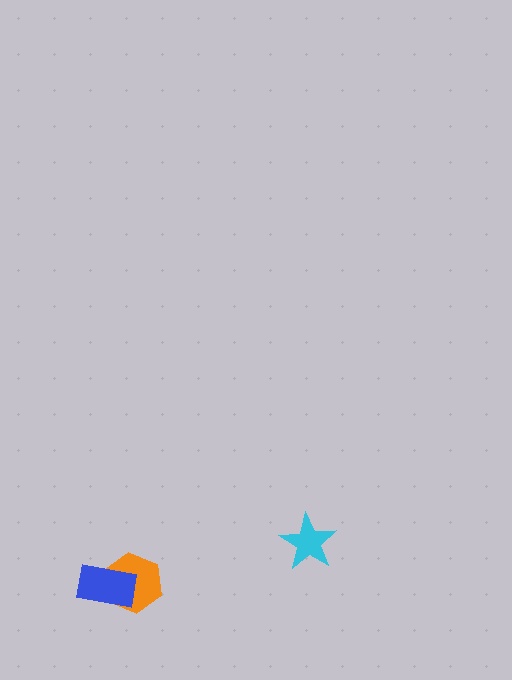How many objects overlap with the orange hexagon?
1 object overlaps with the orange hexagon.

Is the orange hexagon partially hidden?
Yes, it is partially covered by another shape.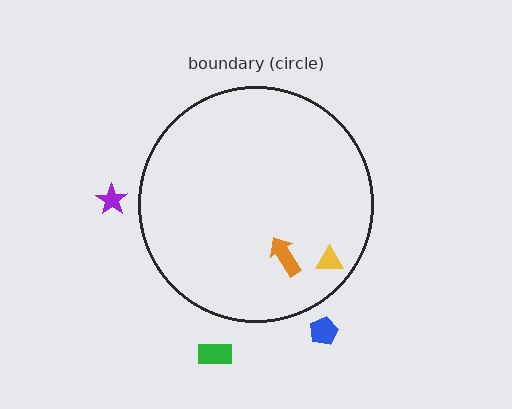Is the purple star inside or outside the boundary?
Outside.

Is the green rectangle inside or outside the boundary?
Outside.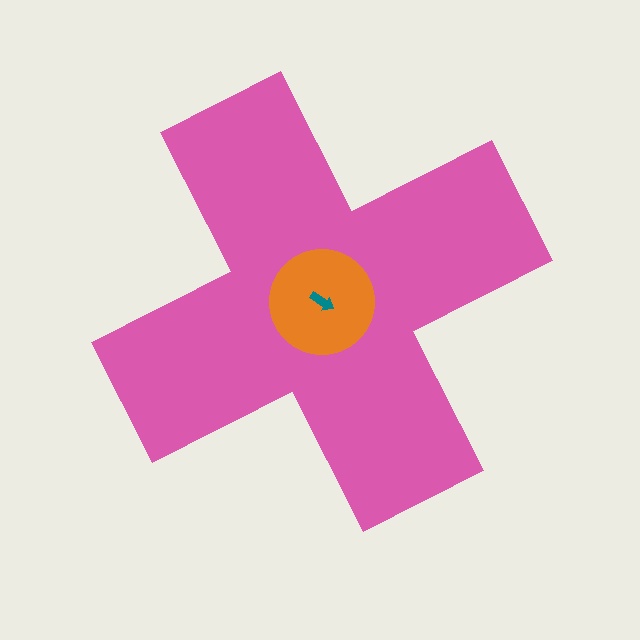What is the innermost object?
The teal arrow.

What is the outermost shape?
The pink cross.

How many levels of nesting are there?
3.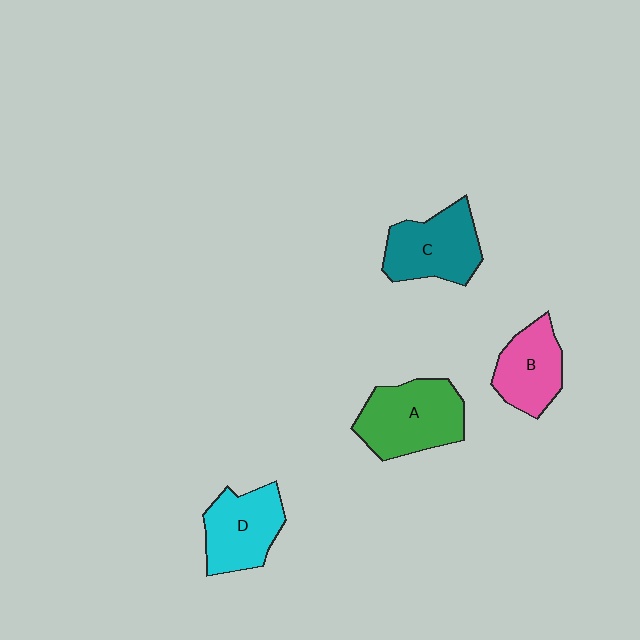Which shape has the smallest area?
Shape B (pink).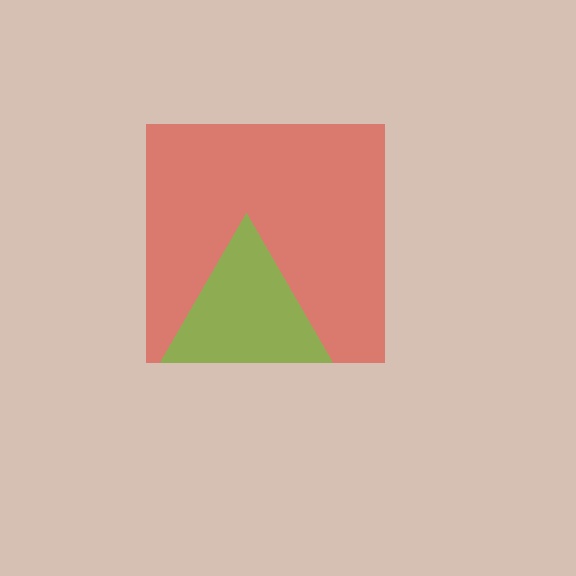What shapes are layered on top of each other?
The layered shapes are: a red square, a lime triangle.